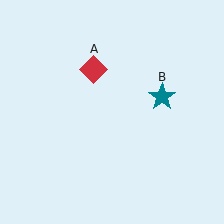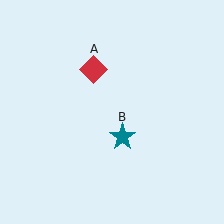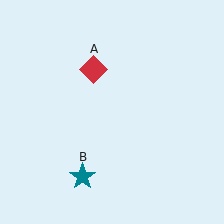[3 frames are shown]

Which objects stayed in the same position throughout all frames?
Red diamond (object A) remained stationary.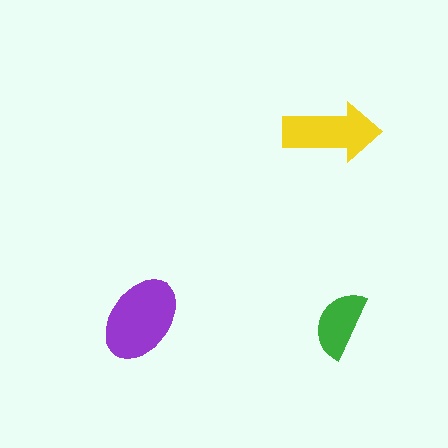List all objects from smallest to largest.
The green semicircle, the yellow arrow, the purple ellipse.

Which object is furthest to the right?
The green semicircle is rightmost.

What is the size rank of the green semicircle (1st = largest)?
3rd.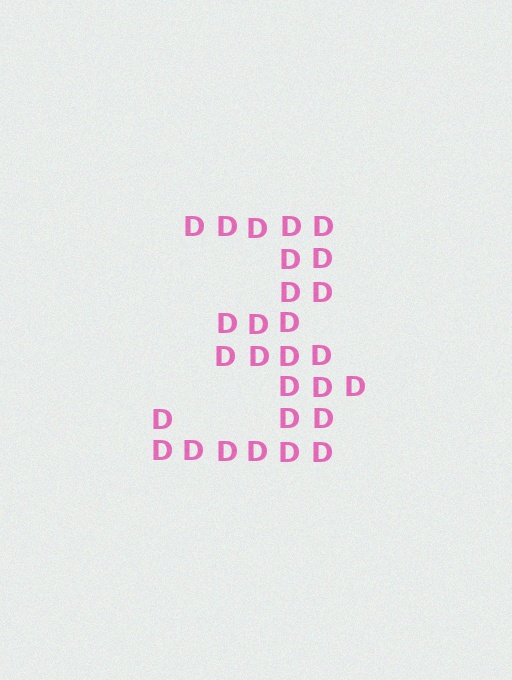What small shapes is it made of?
It is made of small letter D's.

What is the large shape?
The large shape is the digit 3.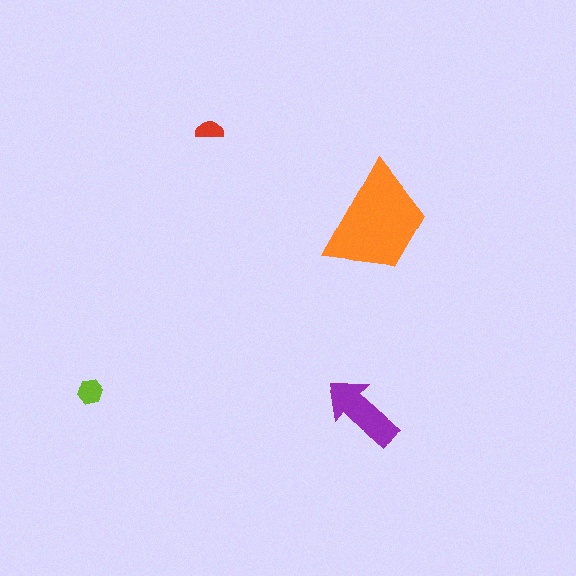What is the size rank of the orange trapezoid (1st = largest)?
1st.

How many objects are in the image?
There are 4 objects in the image.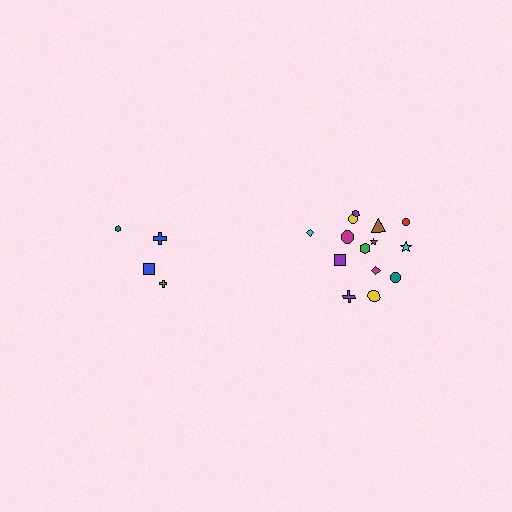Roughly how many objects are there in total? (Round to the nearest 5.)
Roughly 20 objects in total.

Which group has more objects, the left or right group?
The right group.